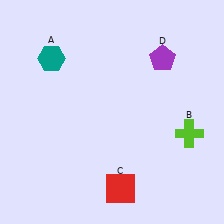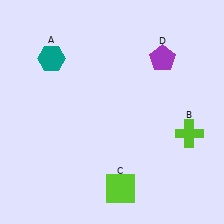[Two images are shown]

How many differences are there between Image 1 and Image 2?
There is 1 difference between the two images.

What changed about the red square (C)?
In Image 1, C is red. In Image 2, it changed to lime.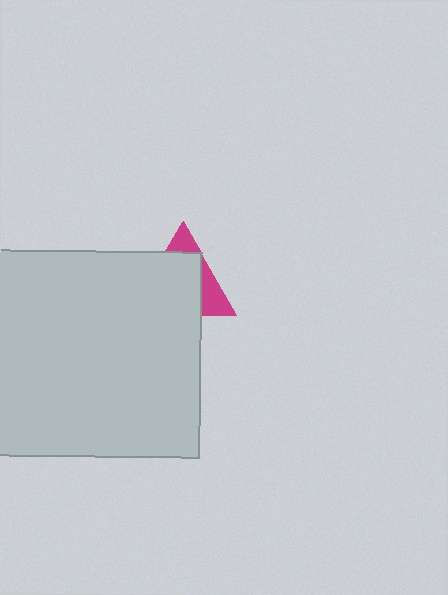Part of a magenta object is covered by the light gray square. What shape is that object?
It is a triangle.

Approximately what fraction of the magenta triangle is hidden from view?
Roughly 68% of the magenta triangle is hidden behind the light gray square.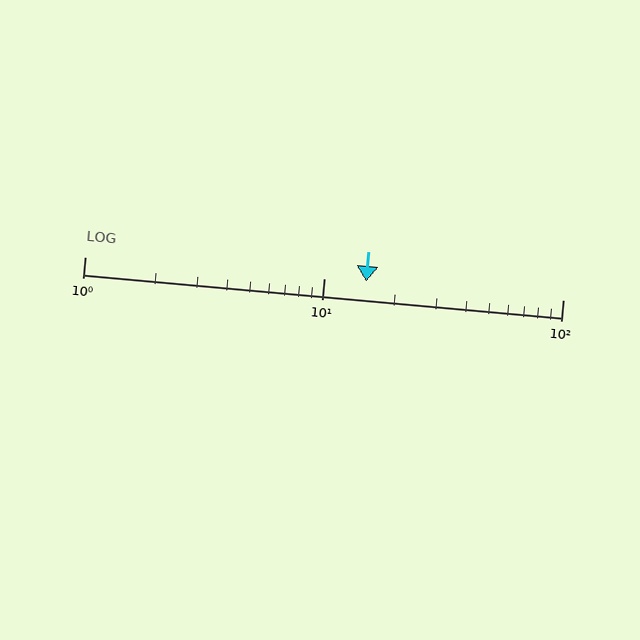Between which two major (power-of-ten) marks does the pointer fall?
The pointer is between 10 and 100.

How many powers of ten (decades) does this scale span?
The scale spans 2 decades, from 1 to 100.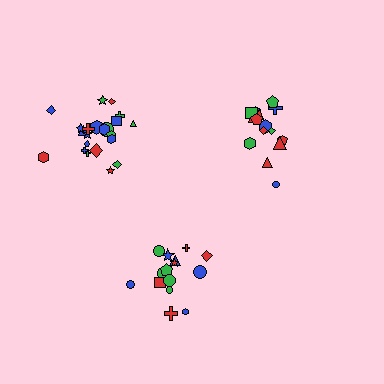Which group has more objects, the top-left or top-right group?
The top-left group.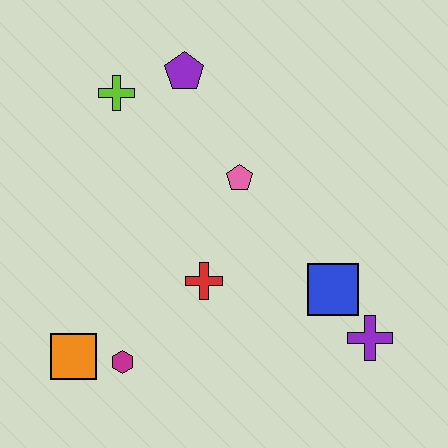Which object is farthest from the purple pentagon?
The purple cross is farthest from the purple pentagon.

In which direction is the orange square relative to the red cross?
The orange square is to the left of the red cross.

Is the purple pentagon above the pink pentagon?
Yes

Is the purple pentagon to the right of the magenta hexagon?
Yes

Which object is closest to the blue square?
The purple cross is closest to the blue square.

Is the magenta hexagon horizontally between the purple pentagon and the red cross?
No